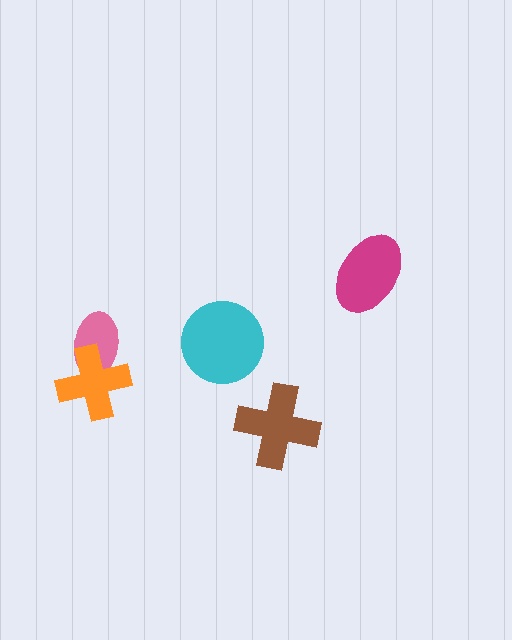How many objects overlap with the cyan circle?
0 objects overlap with the cyan circle.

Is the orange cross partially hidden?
No, no other shape covers it.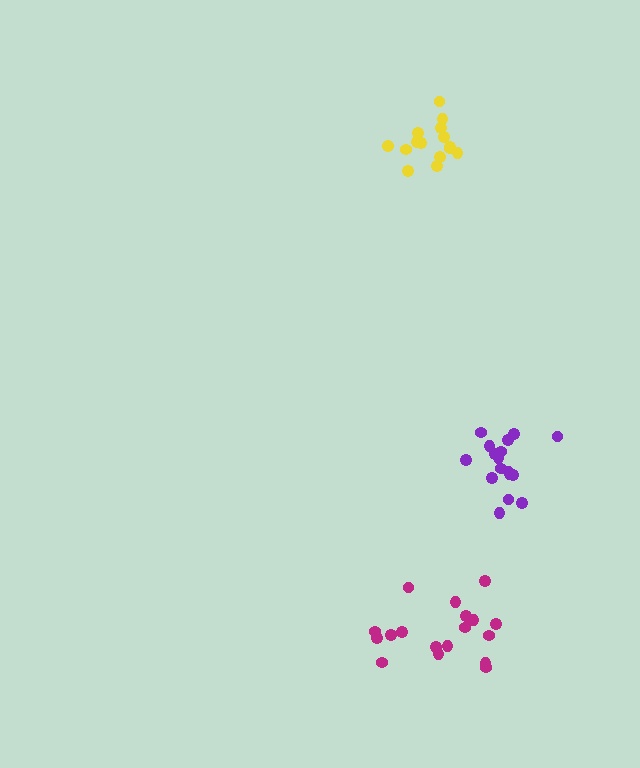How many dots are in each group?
Group 1: 17 dots, Group 2: 15 dots, Group 3: 19 dots (51 total).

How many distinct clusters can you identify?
There are 3 distinct clusters.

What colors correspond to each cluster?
The clusters are colored: purple, yellow, magenta.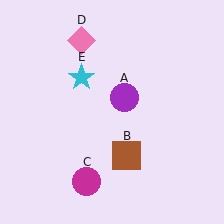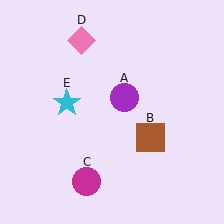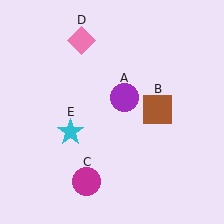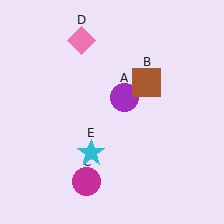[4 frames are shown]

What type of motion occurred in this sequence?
The brown square (object B), cyan star (object E) rotated counterclockwise around the center of the scene.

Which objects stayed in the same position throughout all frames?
Purple circle (object A) and magenta circle (object C) and pink diamond (object D) remained stationary.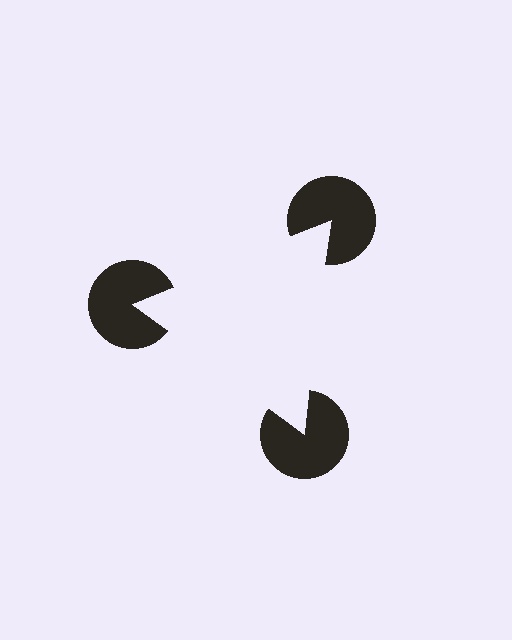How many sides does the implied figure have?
3 sides.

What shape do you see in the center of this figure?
An illusory triangle — its edges are inferred from the aligned wedge cuts in the pac-man discs, not physically drawn.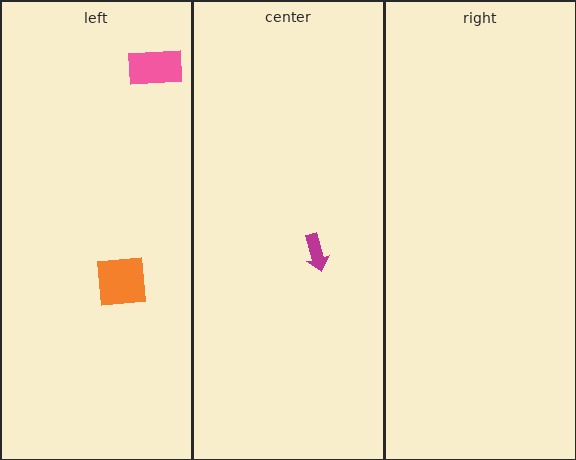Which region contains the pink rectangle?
The left region.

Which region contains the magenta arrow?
The center region.